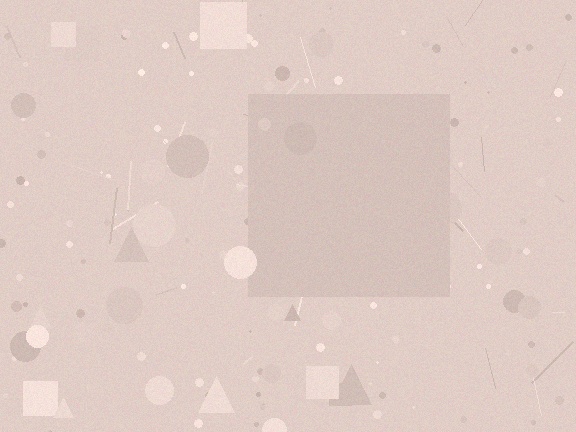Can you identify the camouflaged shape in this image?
The camouflaged shape is a square.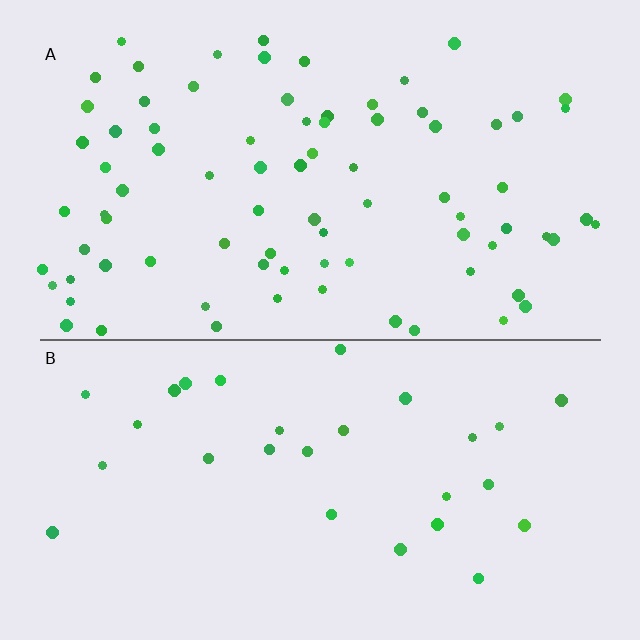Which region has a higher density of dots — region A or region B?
A (the top).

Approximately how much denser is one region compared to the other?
Approximately 2.8× — region A over region B.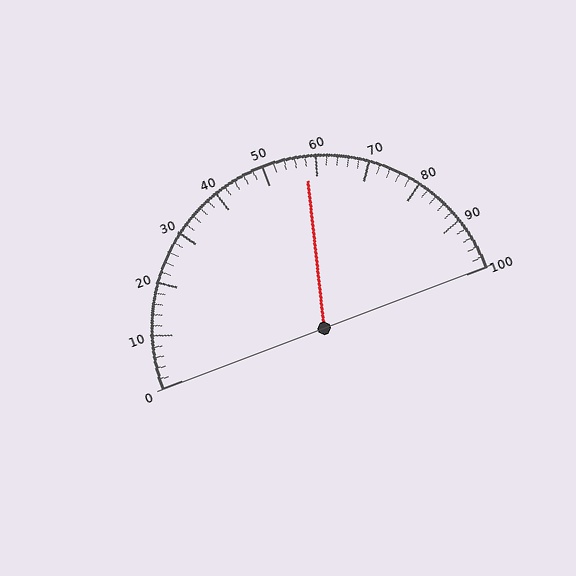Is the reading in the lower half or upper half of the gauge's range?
The reading is in the upper half of the range (0 to 100).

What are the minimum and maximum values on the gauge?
The gauge ranges from 0 to 100.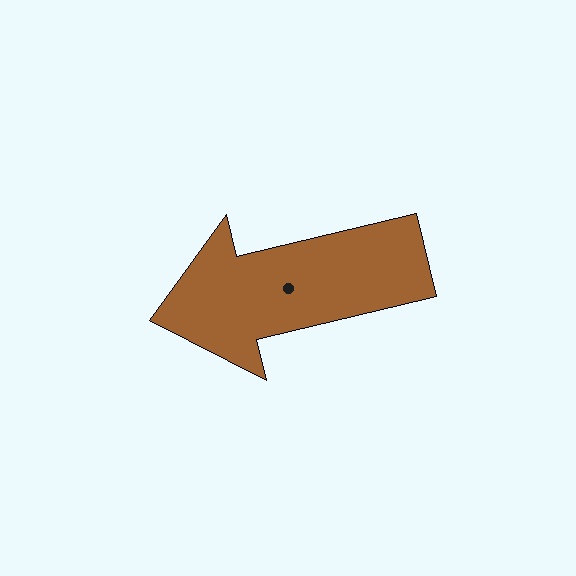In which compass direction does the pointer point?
West.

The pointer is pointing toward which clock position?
Roughly 9 o'clock.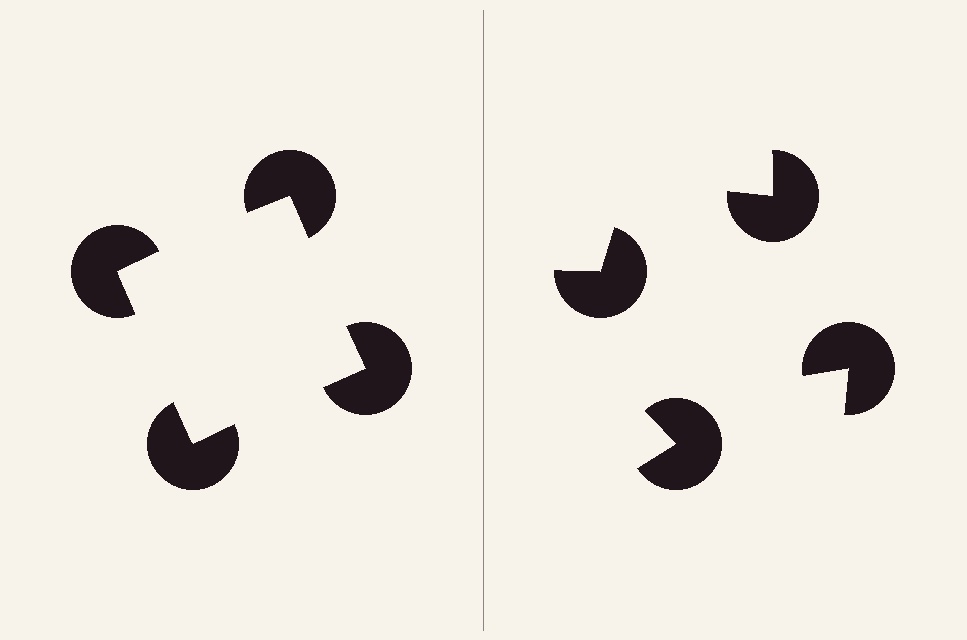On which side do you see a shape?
An illusory square appears on the left side. On the right side the wedge cuts are rotated, so no coherent shape forms.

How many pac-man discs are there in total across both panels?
8 — 4 on each side.